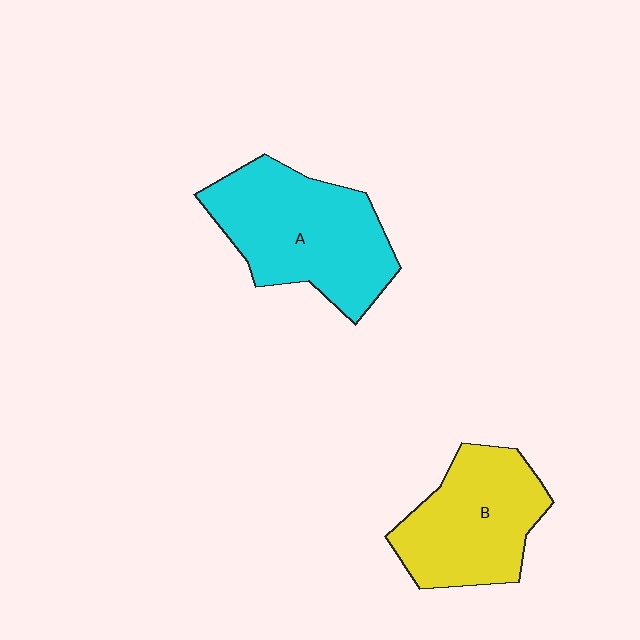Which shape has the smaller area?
Shape B (yellow).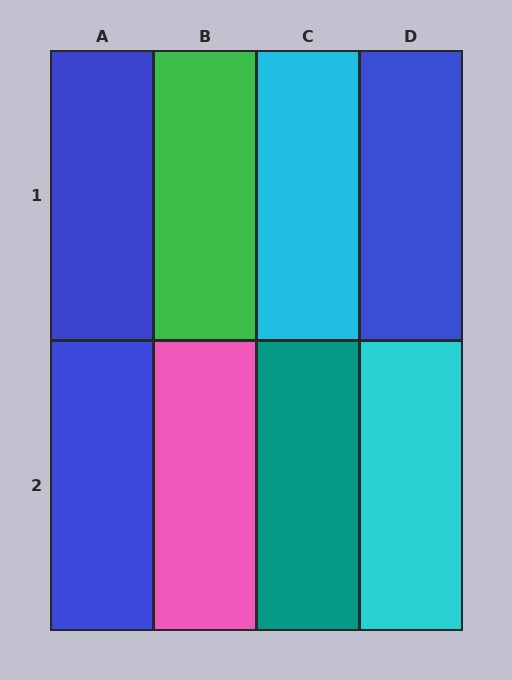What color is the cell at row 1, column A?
Blue.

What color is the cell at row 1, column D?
Blue.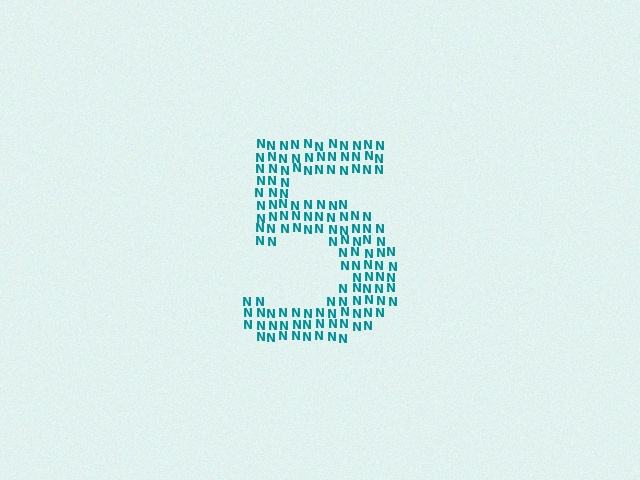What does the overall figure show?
The overall figure shows the digit 5.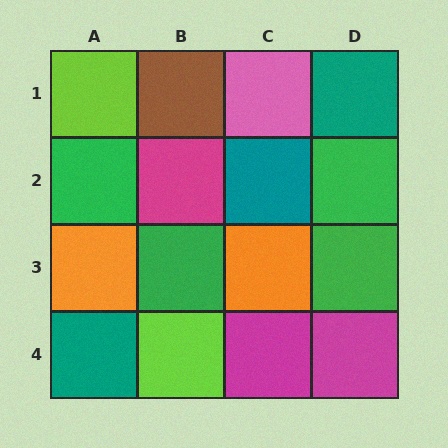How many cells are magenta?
3 cells are magenta.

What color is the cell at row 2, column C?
Teal.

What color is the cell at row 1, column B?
Brown.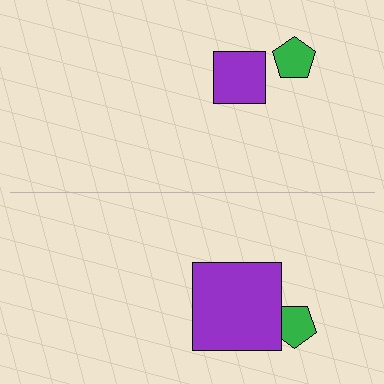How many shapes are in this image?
There are 4 shapes in this image.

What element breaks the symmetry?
The purple square on the bottom side has a different size than its mirror counterpart.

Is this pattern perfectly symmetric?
No, the pattern is not perfectly symmetric. The purple square on the bottom side has a different size than its mirror counterpart.